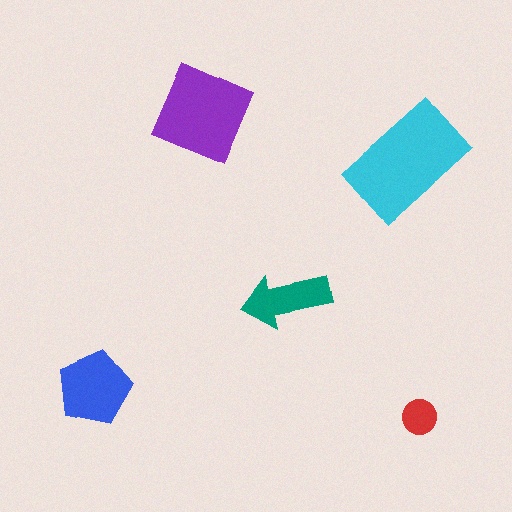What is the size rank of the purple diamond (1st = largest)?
2nd.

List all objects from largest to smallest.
The cyan rectangle, the purple diamond, the blue pentagon, the teal arrow, the red circle.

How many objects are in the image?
There are 5 objects in the image.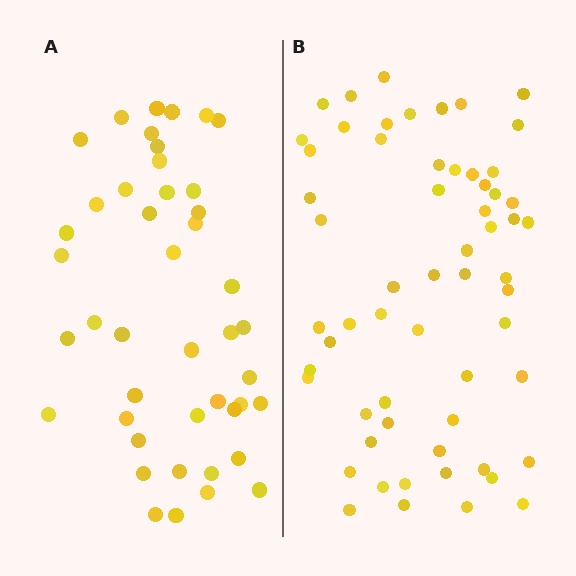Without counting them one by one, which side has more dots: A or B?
Region B (the right region) has more dots.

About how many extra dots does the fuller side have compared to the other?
Region B has approximately 15 more dots than region A.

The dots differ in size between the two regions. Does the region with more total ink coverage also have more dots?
No. Region A has more total ink coverage because its dots are larger, but region B actually contains more individual dots. Total area can be misleading — the number of items is what matters here.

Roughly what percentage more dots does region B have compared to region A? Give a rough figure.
About 35% more.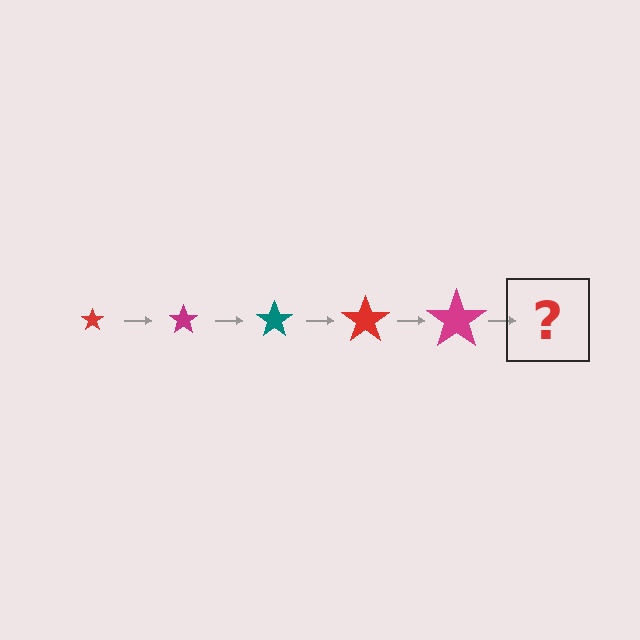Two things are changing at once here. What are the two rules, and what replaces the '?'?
The two rules are that the star grows larger each step and the color cycles through red, magenta, and teal. The '?' should be a teal star, larger than the previous one.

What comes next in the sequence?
The next element should be a teal star, larger than the previous one.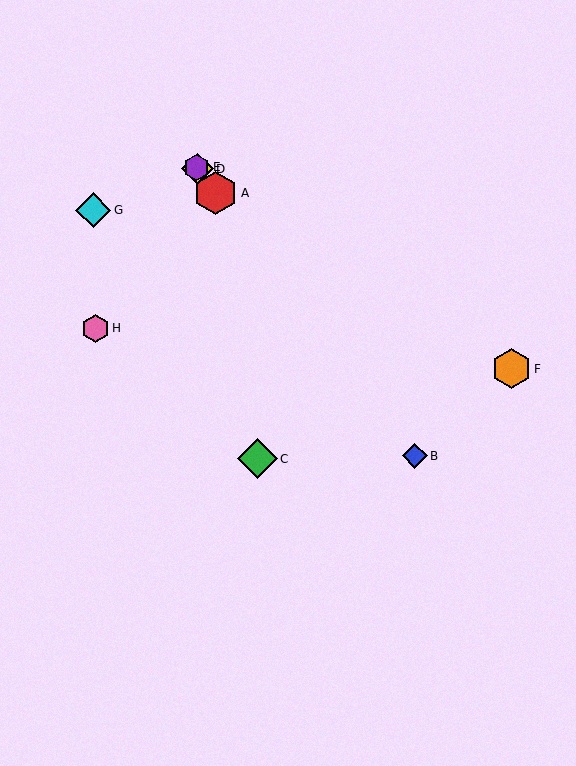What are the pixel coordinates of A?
Object A is at (216, 193).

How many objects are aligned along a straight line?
4 objects (A, B, D, E) are aligned along a straight line.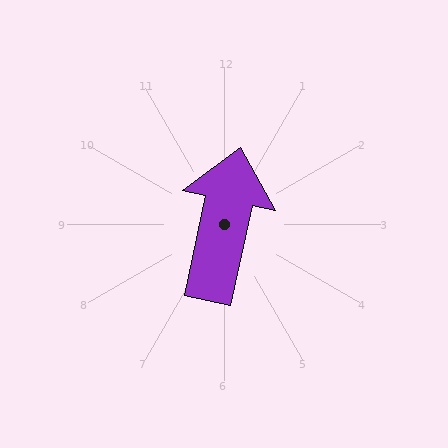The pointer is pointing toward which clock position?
Roughly 12 o'clock.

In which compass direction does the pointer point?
North.